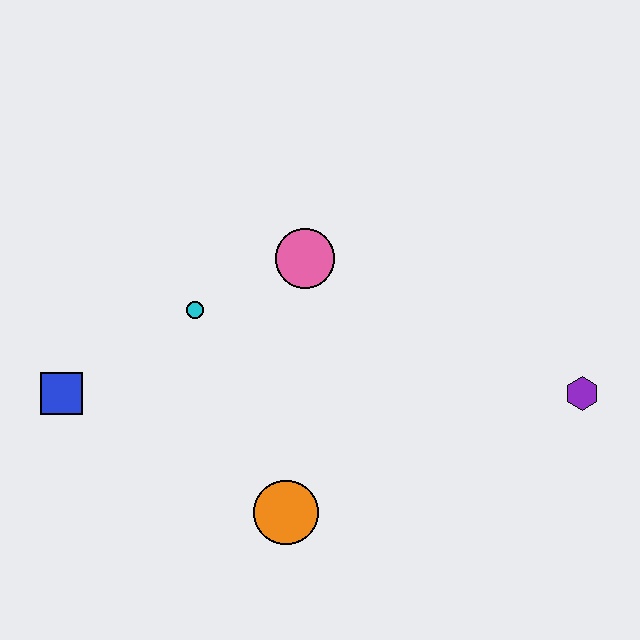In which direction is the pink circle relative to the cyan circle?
The pink circle is to the right of the cyan circle.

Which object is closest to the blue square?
The cyan circle is closest to the blue square.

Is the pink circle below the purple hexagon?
No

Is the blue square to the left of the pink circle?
Yes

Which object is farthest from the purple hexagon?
The blue square is farthest from the purple hexagon.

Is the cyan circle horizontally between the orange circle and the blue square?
Yes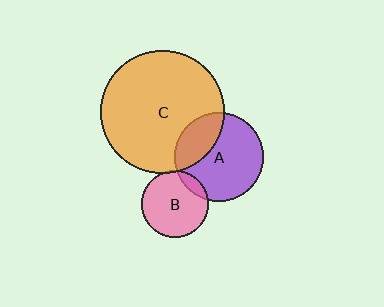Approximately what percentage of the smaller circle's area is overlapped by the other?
Approximately 30%.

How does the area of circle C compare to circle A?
Approximately 1.9 times.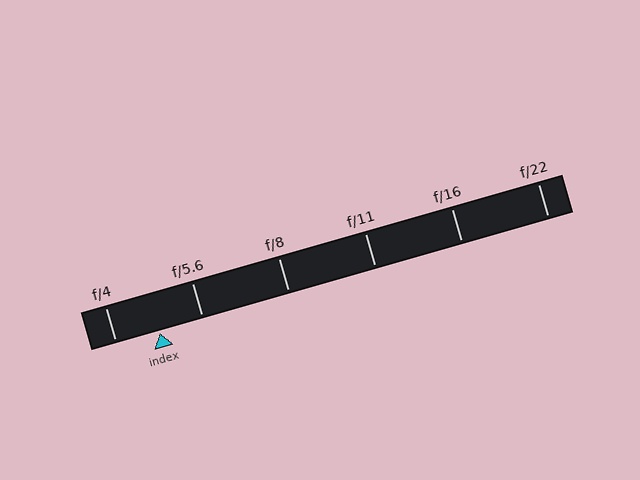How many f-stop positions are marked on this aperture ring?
There are 6 f-stop positions marked.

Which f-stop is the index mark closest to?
The index mark is closest to f/5.6.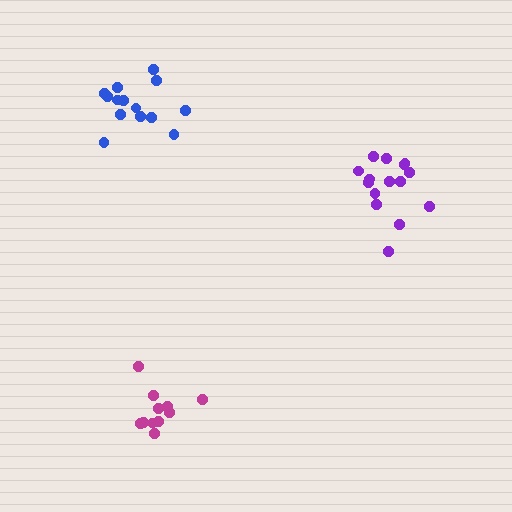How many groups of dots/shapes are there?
There are 3 groups.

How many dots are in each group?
Group 1: 15 dots, Group 2: 14 dots, Group 3: 11 dots (40 total).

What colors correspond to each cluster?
The clusters are colored: purple, blue, magenta.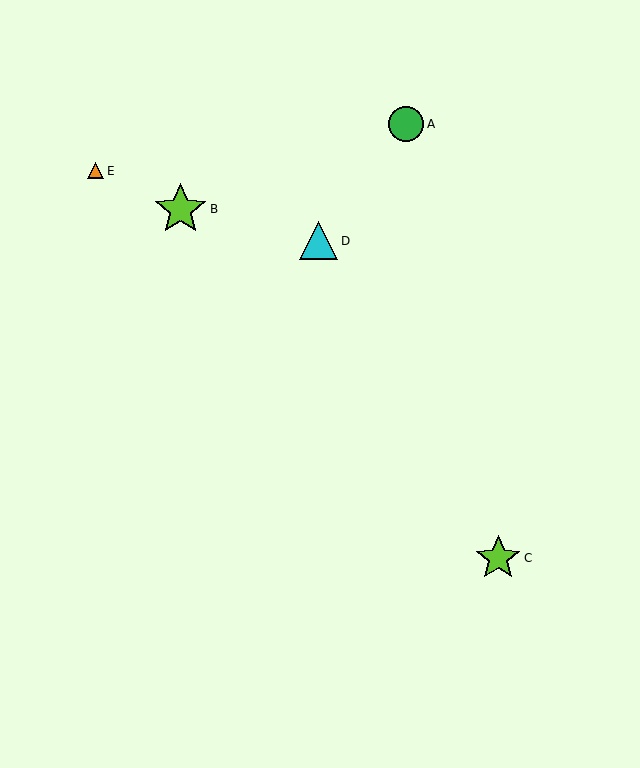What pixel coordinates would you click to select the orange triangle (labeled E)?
Click at (96, 171) to select the orange triangle E.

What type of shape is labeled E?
Shape E is an orange triangle.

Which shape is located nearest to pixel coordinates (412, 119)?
The green circle (labeled A) at (406, 124) is nearest to that location.